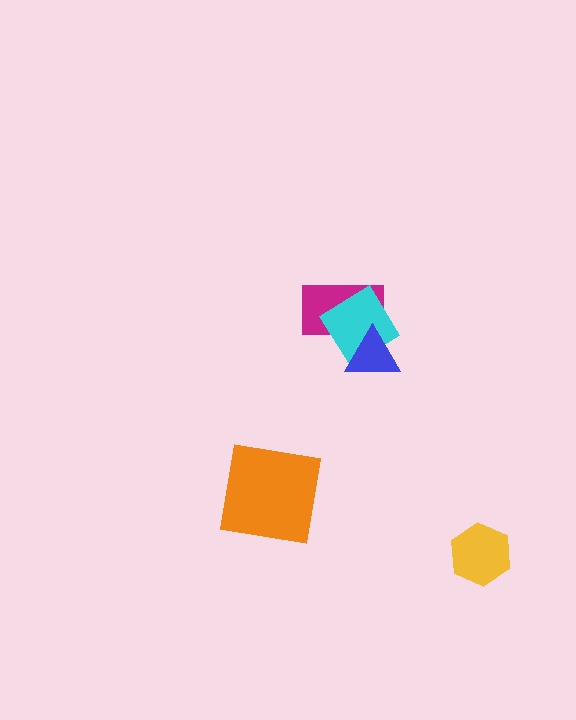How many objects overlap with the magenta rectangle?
2 objects overlap with the magenta rectangle.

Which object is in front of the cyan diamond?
The blue triangle is in front of the cyan diamond.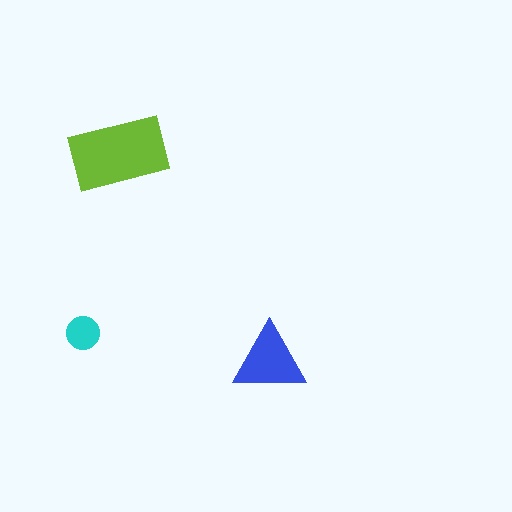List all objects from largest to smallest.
The lime rectangle, the blue triangle, the cyan circle.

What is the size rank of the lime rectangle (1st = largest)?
1st.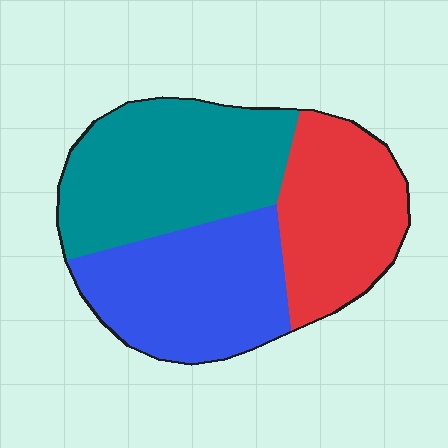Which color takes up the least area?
Red, at roughly 30%.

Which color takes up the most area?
Teal, at roughly 40%.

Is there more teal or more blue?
Teal.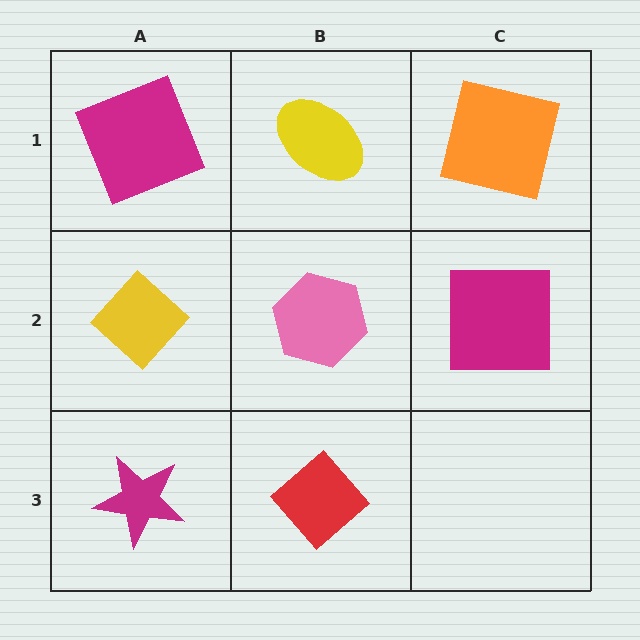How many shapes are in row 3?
2 shapes.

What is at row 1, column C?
An orange square.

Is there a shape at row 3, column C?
No, that cell is empty.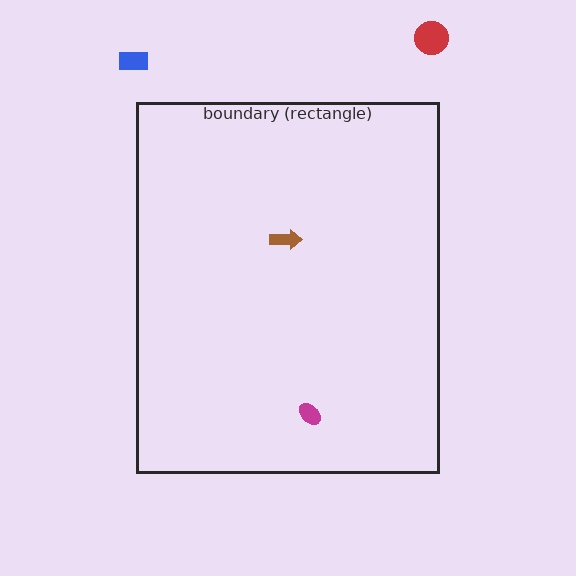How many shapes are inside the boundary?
2 inside, 2 outside.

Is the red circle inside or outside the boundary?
Outside.